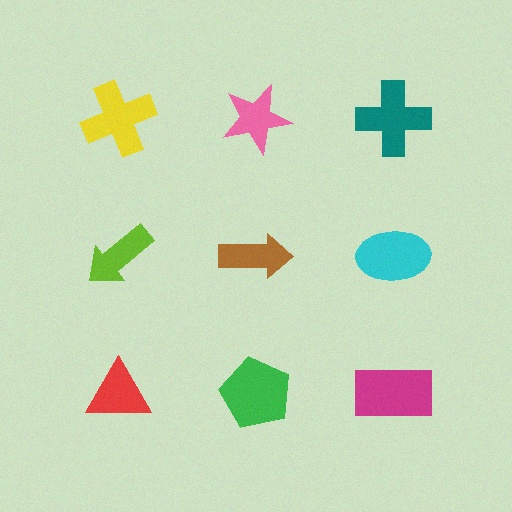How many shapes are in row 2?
3 shapes.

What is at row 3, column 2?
A green pentagon.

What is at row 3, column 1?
A red triangle.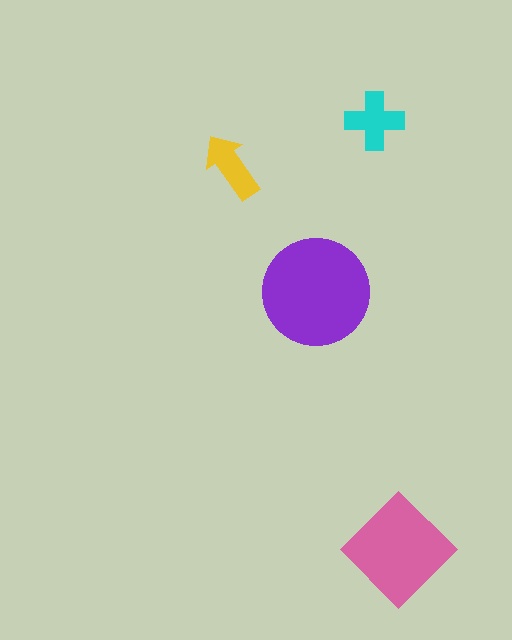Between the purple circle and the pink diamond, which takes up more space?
The purple circle.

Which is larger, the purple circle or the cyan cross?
The purple circle.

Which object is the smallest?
The yellow arrow.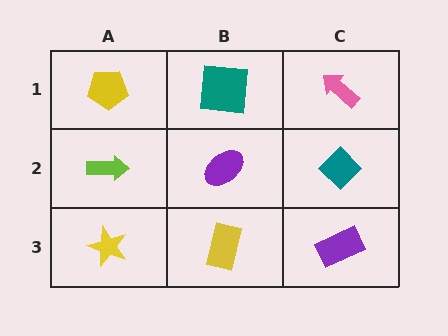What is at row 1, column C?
A pink arrow.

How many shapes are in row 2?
3 shapes.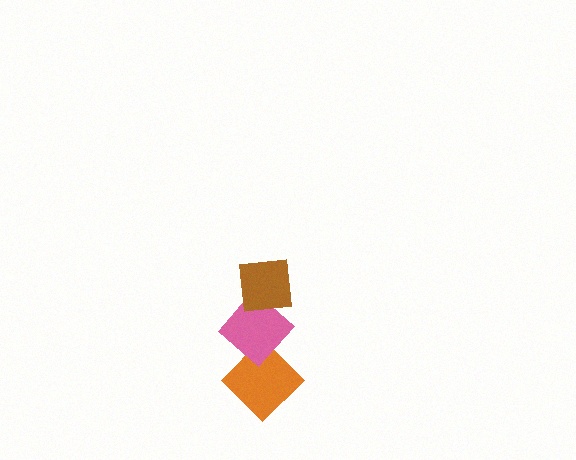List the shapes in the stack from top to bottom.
From top to bottom: the brown square, the pink diamond, the orange diamond.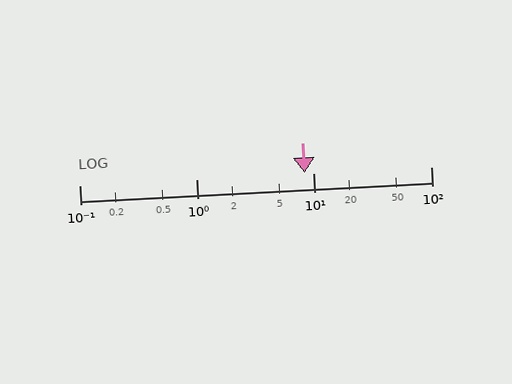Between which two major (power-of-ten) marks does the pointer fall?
The pointer is between 1 and 10.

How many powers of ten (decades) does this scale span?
The scale spans 3 decades, from 0.1 to 100.